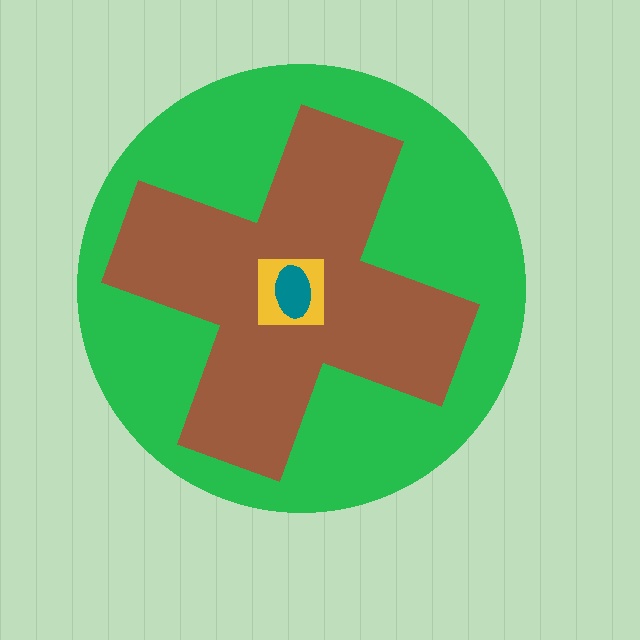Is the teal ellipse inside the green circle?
Yes.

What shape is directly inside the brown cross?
The yellow square.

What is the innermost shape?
The teal ellipse.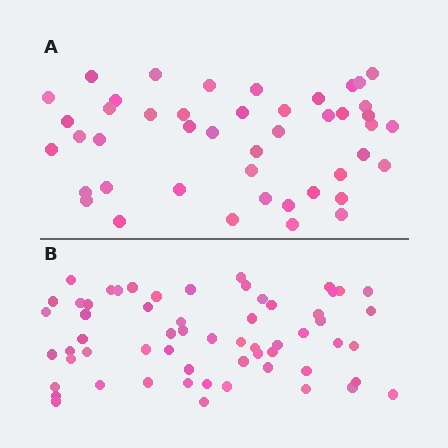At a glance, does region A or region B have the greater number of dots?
Region B (the bottom region) has more dots.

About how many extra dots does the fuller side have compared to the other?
Region B has approximately 15 more dots than region A.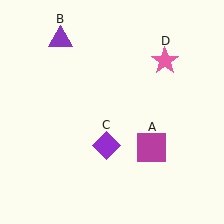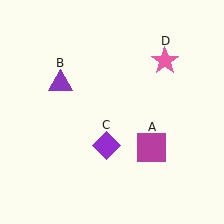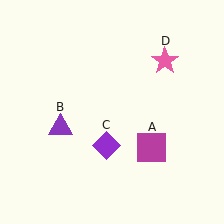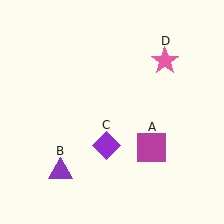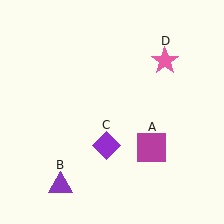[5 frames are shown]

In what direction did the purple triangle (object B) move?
The purple triangle (object B) moved down.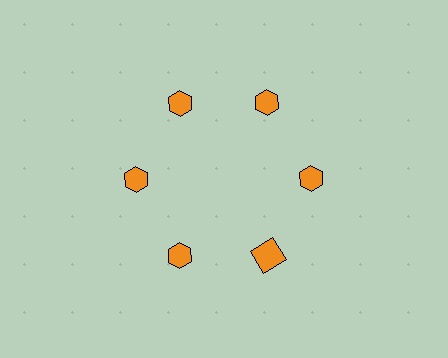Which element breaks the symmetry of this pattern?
The orange square at roughly the 5 o'clock position breaks the symmetry. All other shapes are orange hexagons.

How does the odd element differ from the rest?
It has a different shape: square instead of hexagon.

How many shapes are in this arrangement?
There are 6 shapes arranged in a ring pattern.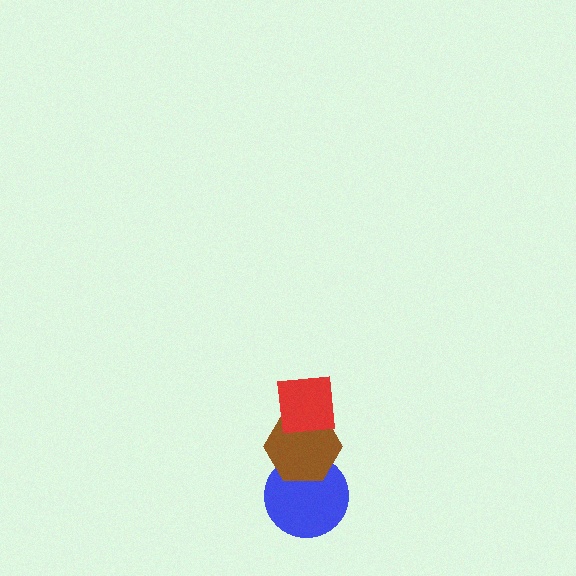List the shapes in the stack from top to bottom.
From top to bottom: the red square, the brown hexagon, the blue circle.